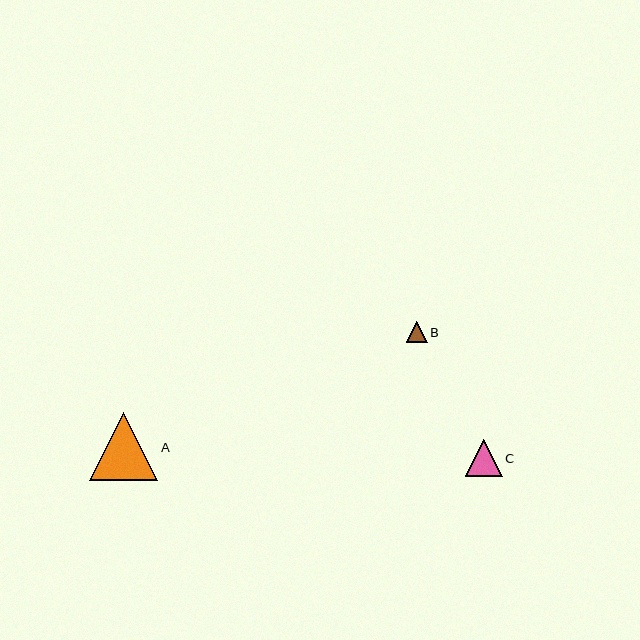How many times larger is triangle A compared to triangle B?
Triangle A is approximately 3.2 times the size of triangle B.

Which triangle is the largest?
Triangle A is the largest with a size of approximately 68 pixels.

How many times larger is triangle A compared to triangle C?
Triangle A is approximately 1.9 times the size of triangle C.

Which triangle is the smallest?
Triangle B is the smallest with a size of approximately 21 pixels.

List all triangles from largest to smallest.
From largest to smallest: A, C, B.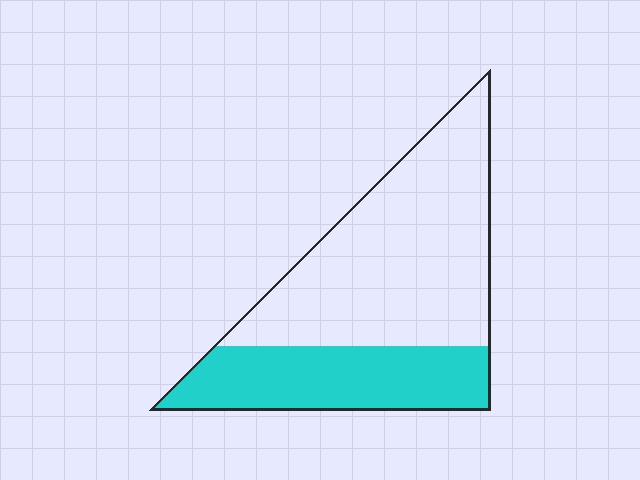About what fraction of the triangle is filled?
About one third (1/3).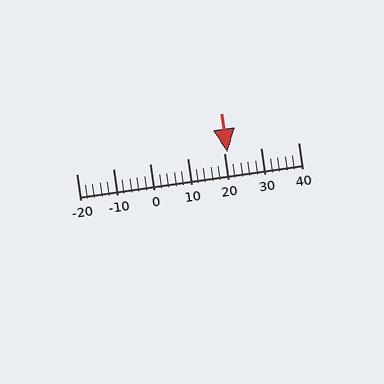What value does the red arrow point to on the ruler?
The red arrow points to approximately 21.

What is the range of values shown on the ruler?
The ruler shows values from -20 to 40.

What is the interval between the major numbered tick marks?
The major tick marks are spaced 10 units apart.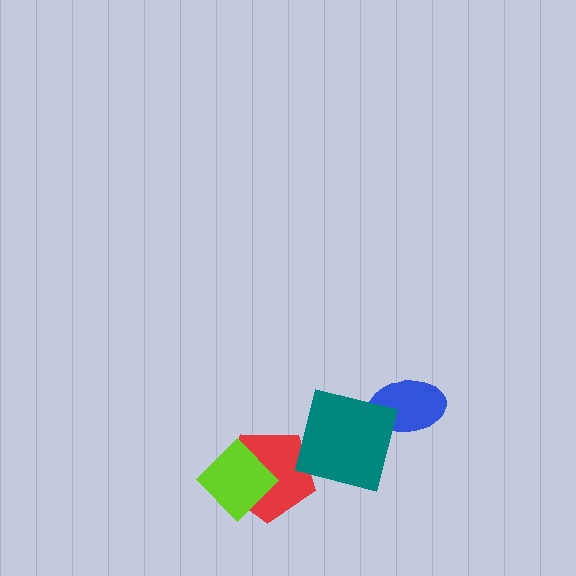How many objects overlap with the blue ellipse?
1 object overlaps with the blue ellipse.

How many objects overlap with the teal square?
1 object overlaps with the teal square.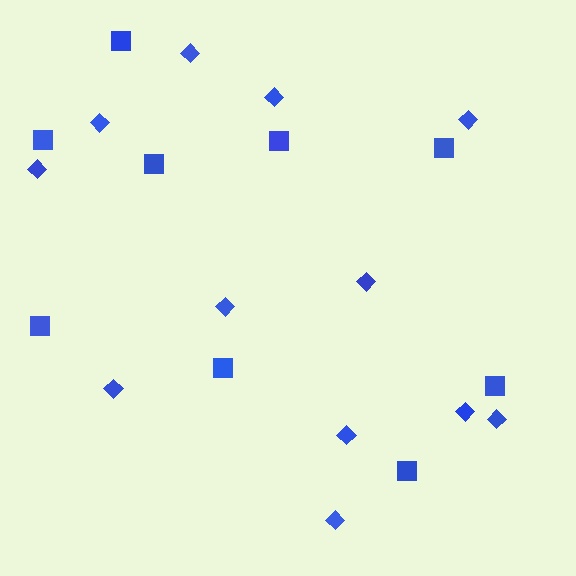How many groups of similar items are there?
There are 2 groups: one group of squares (9) and one group of diamonds (12).